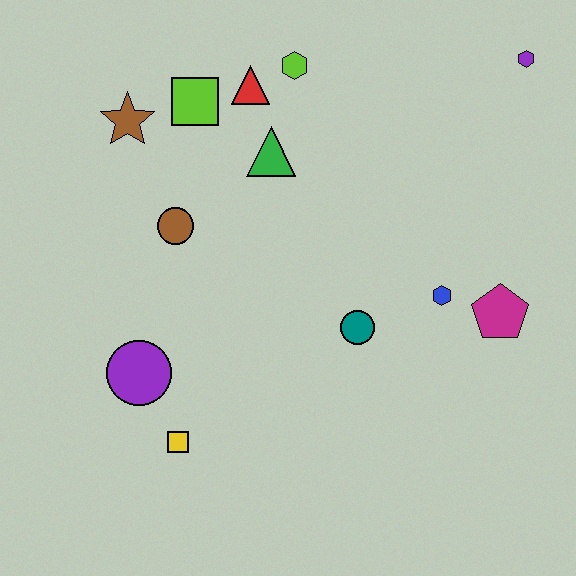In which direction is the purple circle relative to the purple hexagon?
The purple circle is to the left of the purple hexagon.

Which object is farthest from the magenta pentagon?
The brown star is farthest from the magenta pentagon.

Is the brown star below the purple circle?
No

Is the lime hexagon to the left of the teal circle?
Yes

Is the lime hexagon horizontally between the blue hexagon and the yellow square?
Yes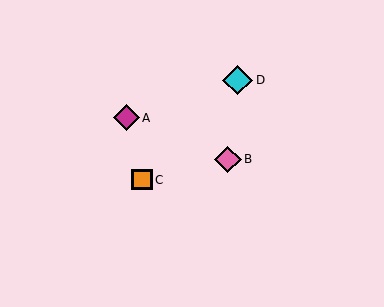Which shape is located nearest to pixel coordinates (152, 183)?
The orange square (labeled C) at (142, 180) is nearest to that location.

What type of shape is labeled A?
Shape A is a magenta diamond.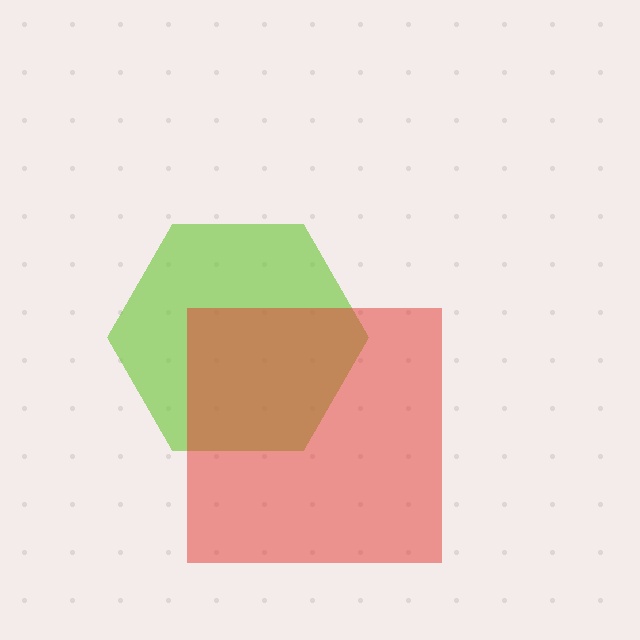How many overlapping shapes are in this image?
There are 2 overlapping shapes in the image.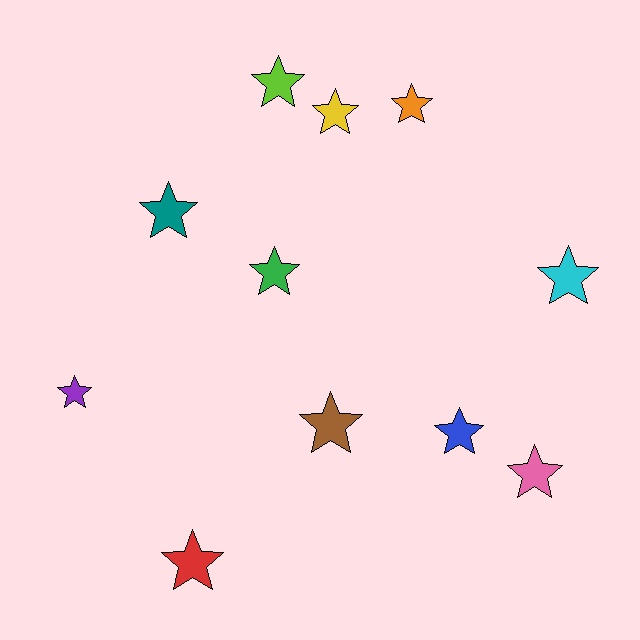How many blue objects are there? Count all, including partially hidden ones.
There is 1 blue object.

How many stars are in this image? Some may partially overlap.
There are 11 stars.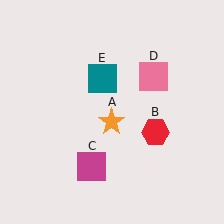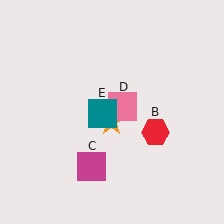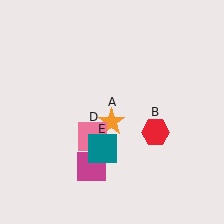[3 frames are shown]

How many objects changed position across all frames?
2 objects changed position: pink square (object D), teal square (object E).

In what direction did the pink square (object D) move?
The pink square (object D) moved down and to the left.